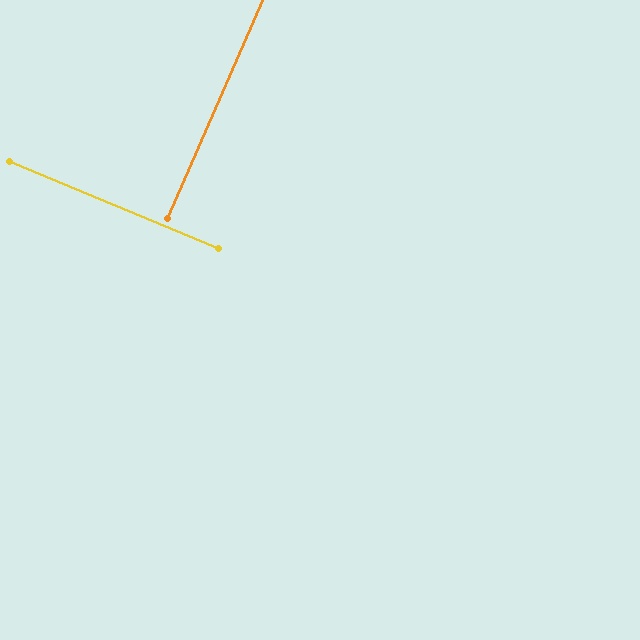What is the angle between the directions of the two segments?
Approximately 89 degrees.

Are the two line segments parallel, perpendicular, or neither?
Perpendicular — they meet at approximately 89°.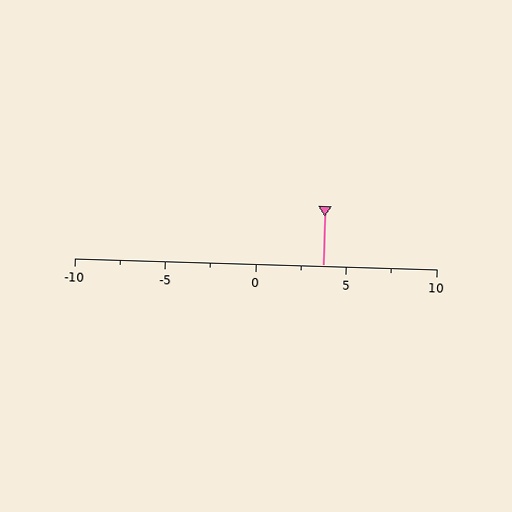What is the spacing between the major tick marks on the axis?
The major ticks are spaced 5 apart.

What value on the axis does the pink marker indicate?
The marker indicates approximately 3.8.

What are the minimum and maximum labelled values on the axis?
The axis runs from -10 to 10.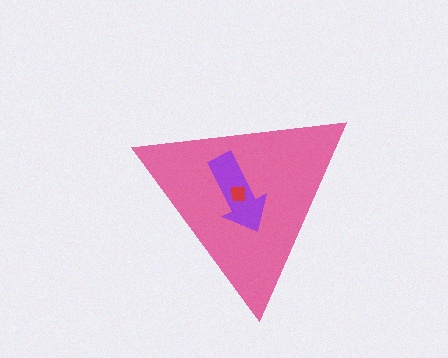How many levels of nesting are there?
3.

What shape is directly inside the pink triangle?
The purple arrow.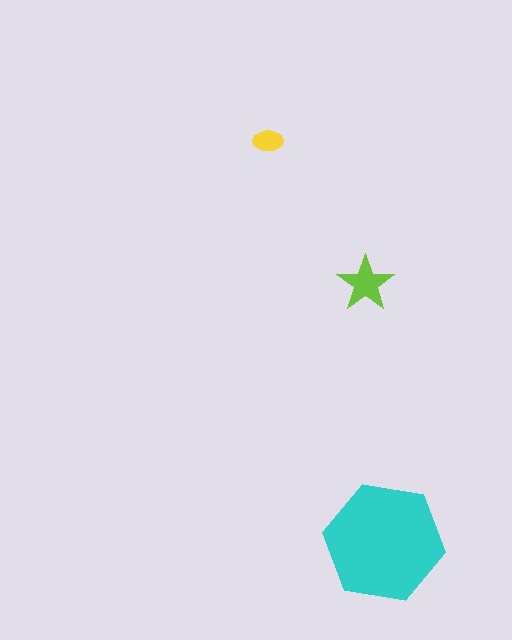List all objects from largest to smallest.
The cyan hexagon, the lime star, the yellow ellipse.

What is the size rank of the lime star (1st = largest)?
2nd.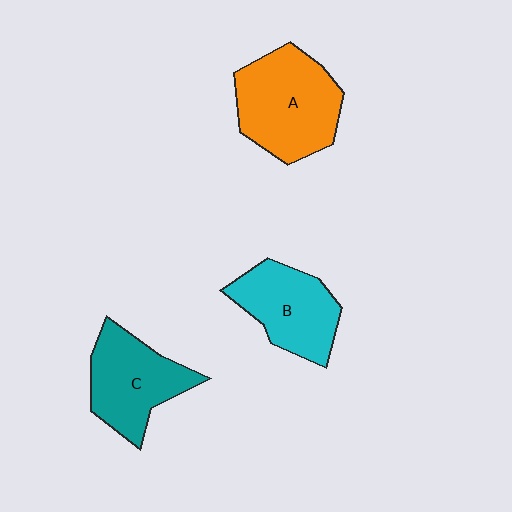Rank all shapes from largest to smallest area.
From largest to smallest: A (orange), C (teal), B (cyan).